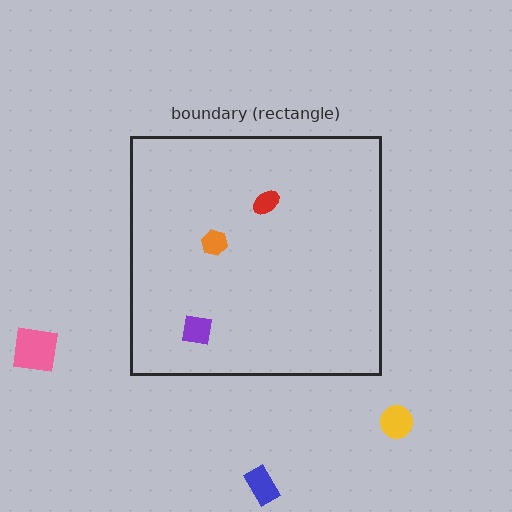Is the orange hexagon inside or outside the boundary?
Inside.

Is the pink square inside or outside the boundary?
Outside.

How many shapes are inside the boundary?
3 inside, 3 outside.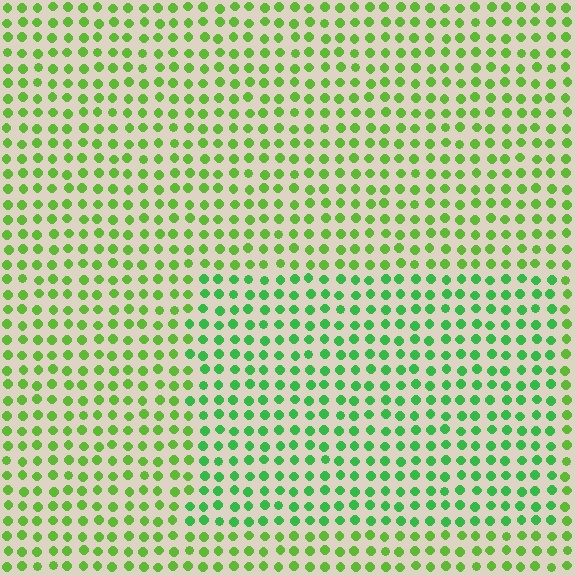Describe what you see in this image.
The image is filled with small lime elements in a uniform arrangement. A rectangle-shaped region is visible where the elements are tinted to a slightly different hue, forming a subtle color boundary.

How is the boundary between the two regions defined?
The boundary is defined purely by a slight shift in hue (about 27 degrees). Spacing, size, and orientation are identical on both sides.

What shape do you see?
I see a rectangle.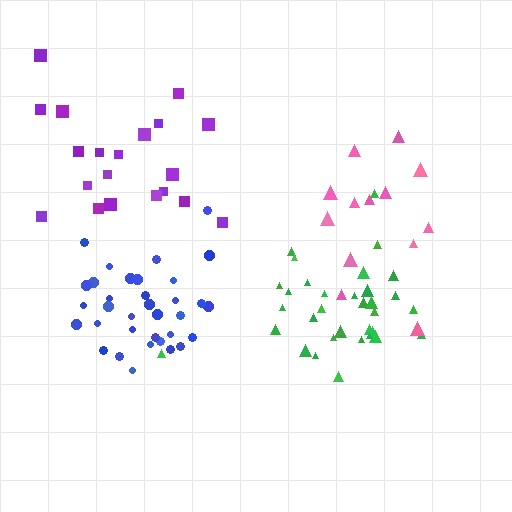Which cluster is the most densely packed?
Blue.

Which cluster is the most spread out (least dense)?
Pink.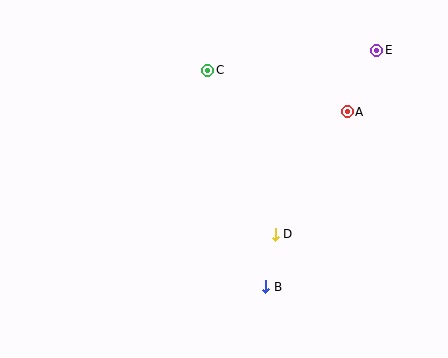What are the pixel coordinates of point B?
Point B is at (266, 287).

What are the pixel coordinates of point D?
Point D is at (275, 234).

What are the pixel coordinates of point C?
Point C is at (208, 70).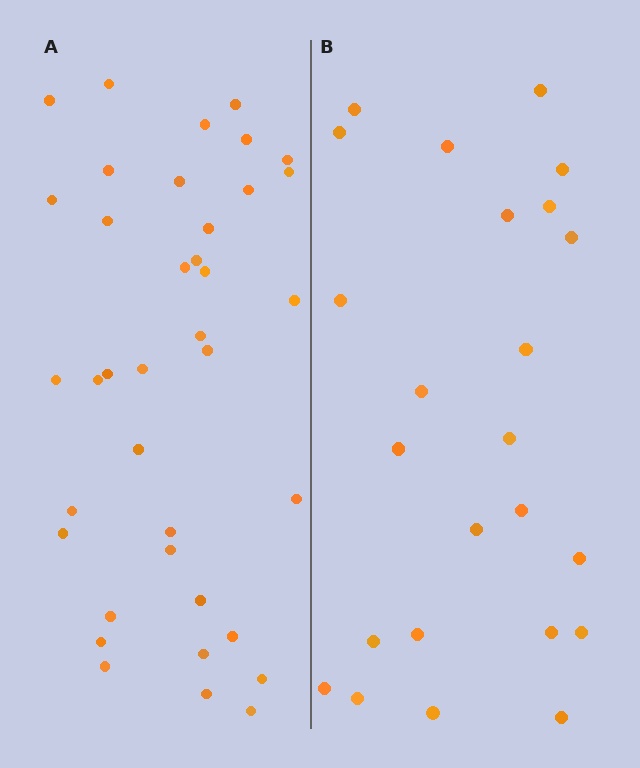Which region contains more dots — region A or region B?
Region A (the left region) has more dots.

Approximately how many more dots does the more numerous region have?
Region A has approximately 15 more dots than region B.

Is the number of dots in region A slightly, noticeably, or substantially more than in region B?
Region A has substantially more. The ratio is roughly 1.6 to 1.